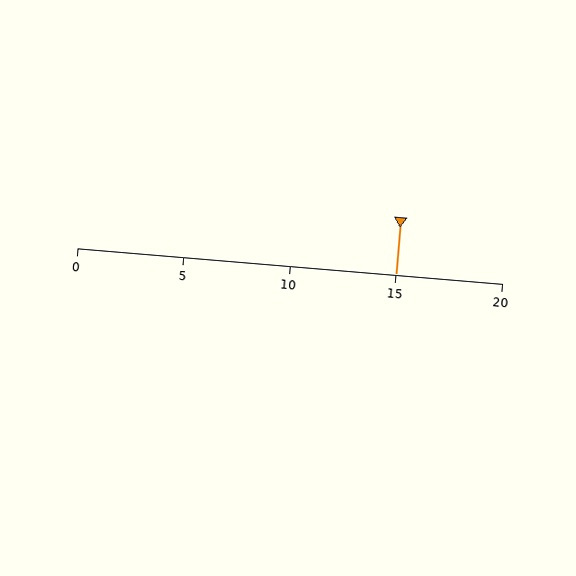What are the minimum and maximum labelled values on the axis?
The axis runs from 0 to 20.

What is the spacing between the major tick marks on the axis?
The major ticks are spaced 5 apart.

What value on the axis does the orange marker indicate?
The marker indicates approximately 15.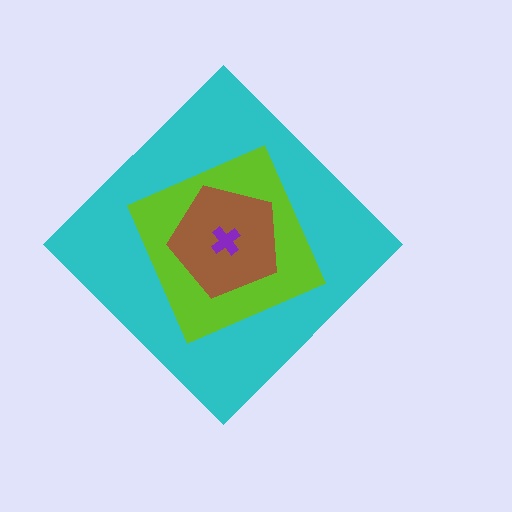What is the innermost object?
The purple cross.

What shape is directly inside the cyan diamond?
The lime square.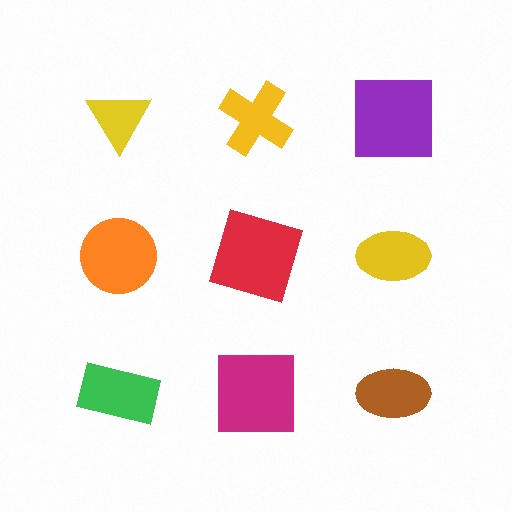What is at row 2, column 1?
An orange circle.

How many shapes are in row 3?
3 shapes.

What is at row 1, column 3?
A purple square.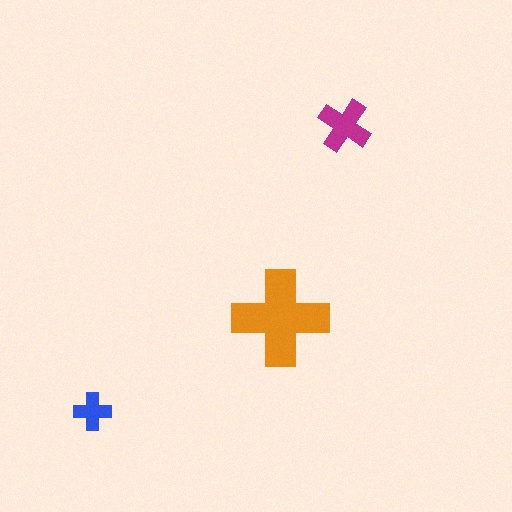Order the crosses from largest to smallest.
the orange one, the magenta one, the blue one.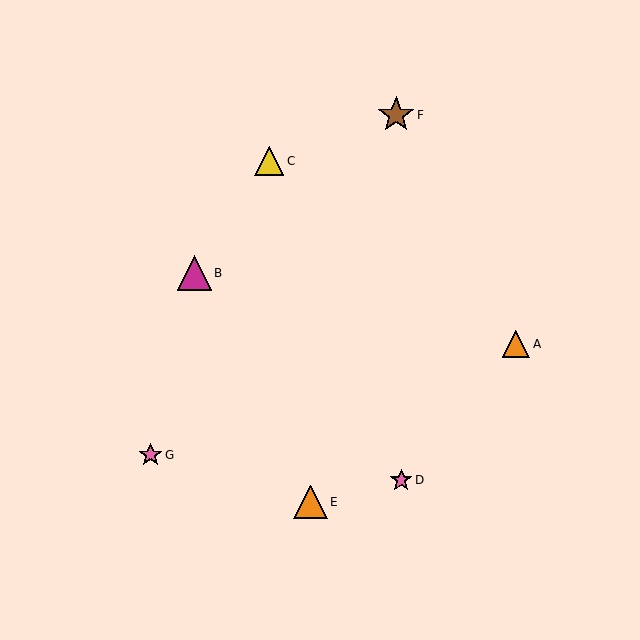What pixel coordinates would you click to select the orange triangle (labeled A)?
Click at (516, 344) to select the orange triangle A.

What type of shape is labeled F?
Shape F is a brown star.